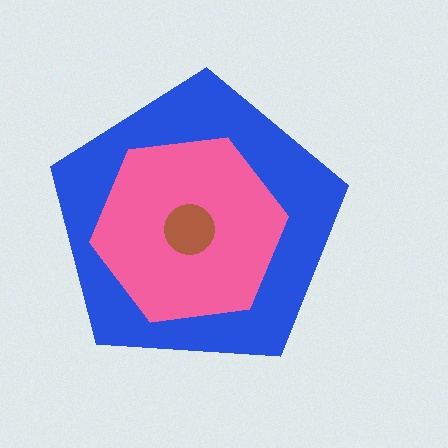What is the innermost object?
The brown circle.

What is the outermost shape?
The blue pentagon.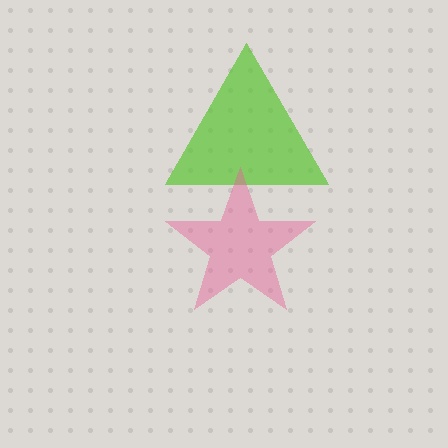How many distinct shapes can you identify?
There are 2 distinct shapes: a lime triangle, a pink star.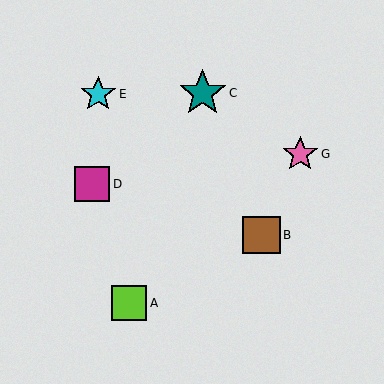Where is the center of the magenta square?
The center of the magenta square is at (92, 184).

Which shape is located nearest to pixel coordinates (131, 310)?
The lime square (labeled A) at (129, 303) is nearest to that location.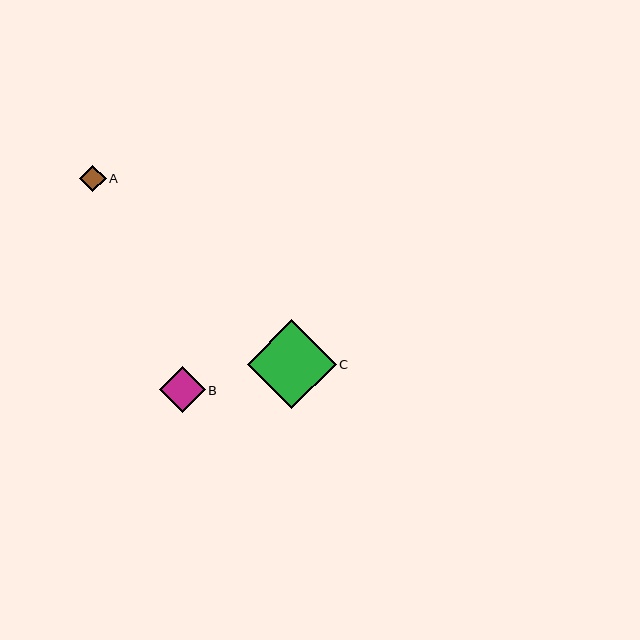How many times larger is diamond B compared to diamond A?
Diamond B is approximately 1.7 times the size of diamond A.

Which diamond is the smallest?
Diamond A is the smallest with a size of approximately 26 pixels.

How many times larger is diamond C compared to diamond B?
Diamond C is approximately 2.0 times the size of diamond B.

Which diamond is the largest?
Diamond C is the largest with a size of approximately 89 pixels.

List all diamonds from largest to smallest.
From largest to smallest: C, B, A.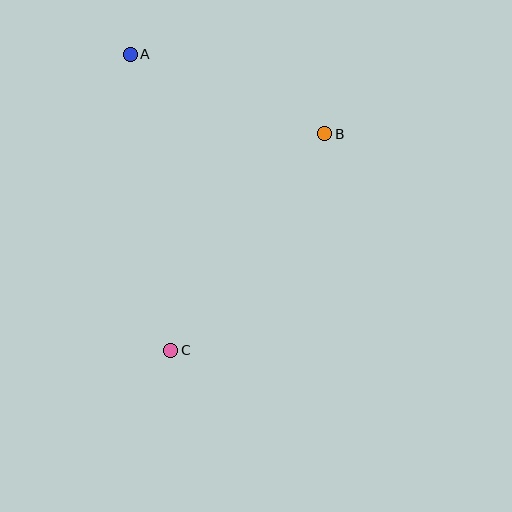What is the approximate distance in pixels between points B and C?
The distance between B and C is approximately 266 pixels.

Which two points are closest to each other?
Points A and B are closest to each other.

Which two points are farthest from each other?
Points A and C are farthest from each other.